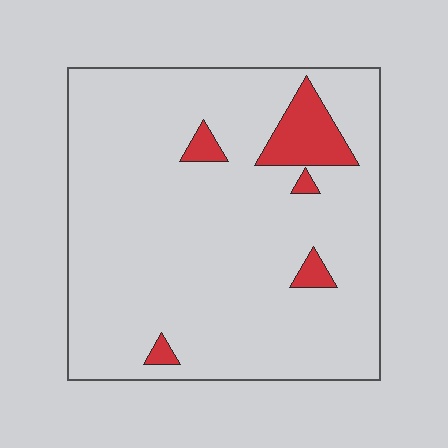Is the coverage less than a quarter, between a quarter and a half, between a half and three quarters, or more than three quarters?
Less than a quarter.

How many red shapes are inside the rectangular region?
5.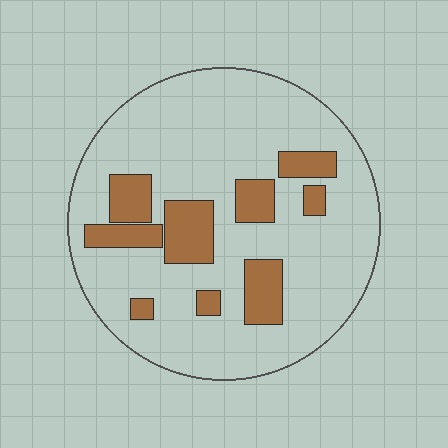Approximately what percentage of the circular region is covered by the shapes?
Approximately 20%.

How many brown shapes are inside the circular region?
9.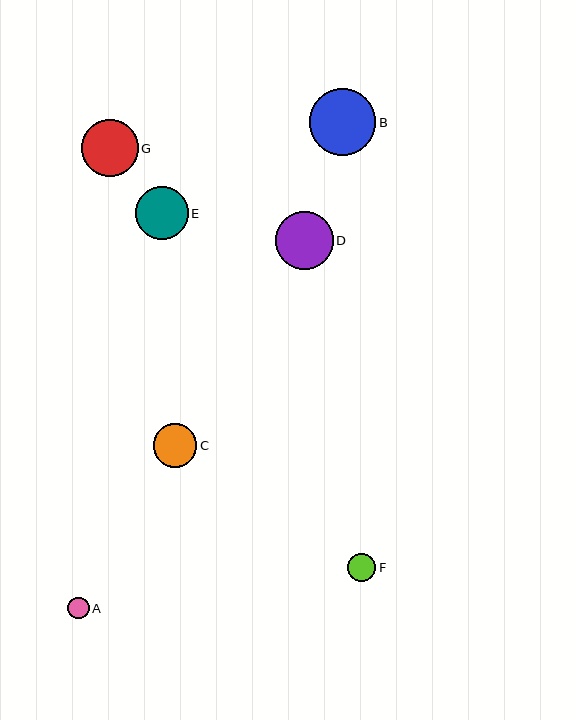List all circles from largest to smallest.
From largest to smallest: B, D, G, E, C, F, A.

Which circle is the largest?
Circle B is the largest with a size of approximately 66 pixels.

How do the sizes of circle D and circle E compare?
Circle D and circle E are approximately the same size.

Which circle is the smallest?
Circle A is the smallest with a size of approximately 21 pixels.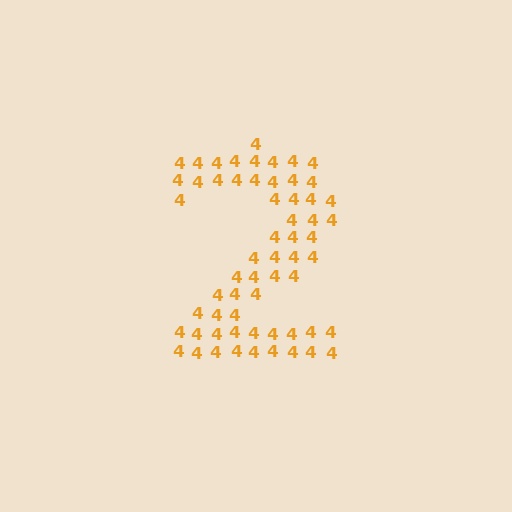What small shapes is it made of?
It is made of small digit 4's.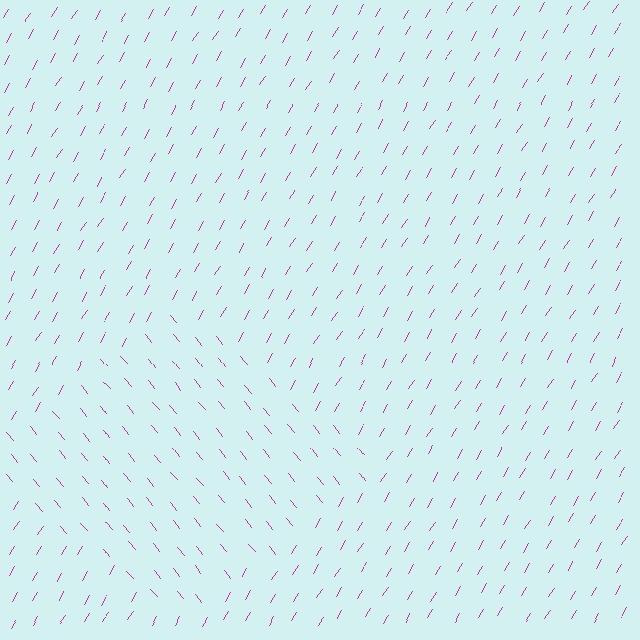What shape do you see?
I see a diamond.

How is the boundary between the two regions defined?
The boundary is defined purely by a change in line orientation (approximately 70 degrees difference). All lines are the same color and thickness.